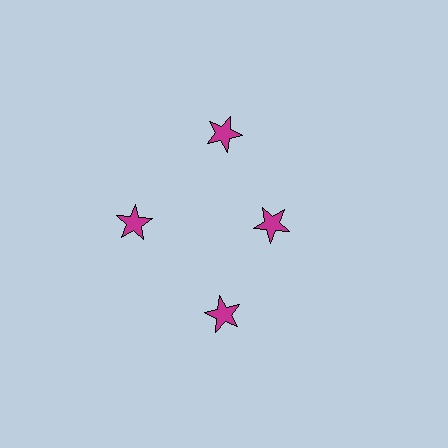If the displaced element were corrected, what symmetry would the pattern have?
It would have 4-fold rotational symmetry — the pattern would map onto itself every 90 degrees.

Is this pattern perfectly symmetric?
No. The 4 magenta stars are arranged in a ring, but one element near the 3 o'clock position is pulled inward toward the center, breaking the 4-fold rotational symmetry.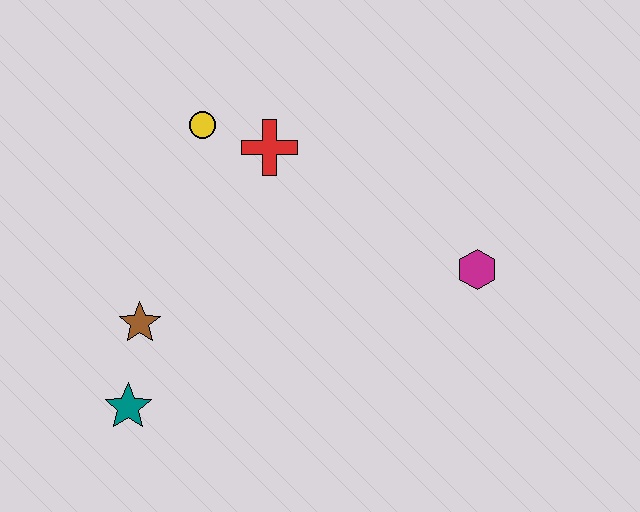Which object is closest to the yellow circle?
The red cross is closest to the yellow circle.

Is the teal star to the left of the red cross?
Yes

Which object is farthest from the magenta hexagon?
The teal star is farthest from the magenta hexagon.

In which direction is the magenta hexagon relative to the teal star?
The magenta hexagon is to the right of the teal star.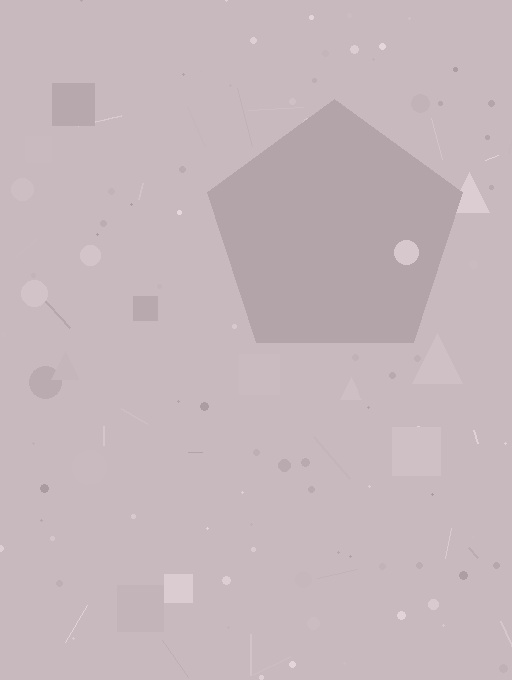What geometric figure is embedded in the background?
A pentagon is embedded in the background.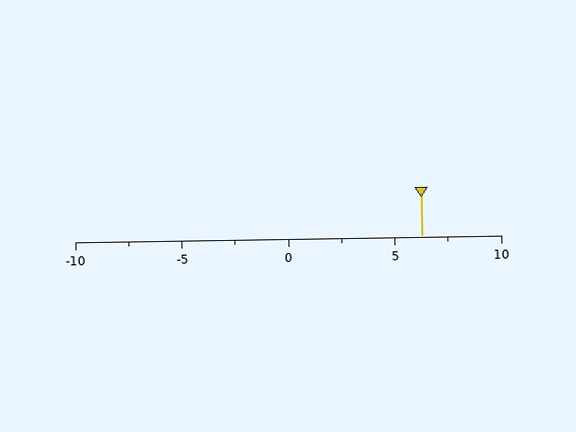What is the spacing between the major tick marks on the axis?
The major ticks are spaced 5 apart.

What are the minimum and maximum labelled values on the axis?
The axis runs from -10 to 10.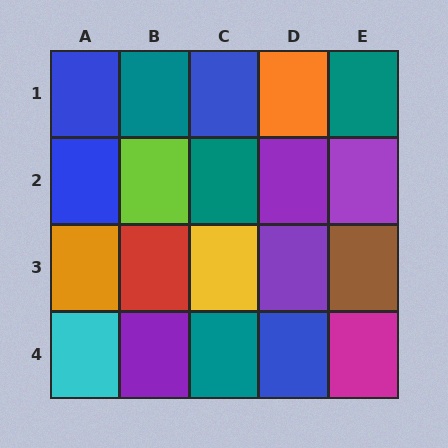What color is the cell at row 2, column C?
Teal.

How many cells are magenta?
1 cell is magenta.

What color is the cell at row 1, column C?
Blue.